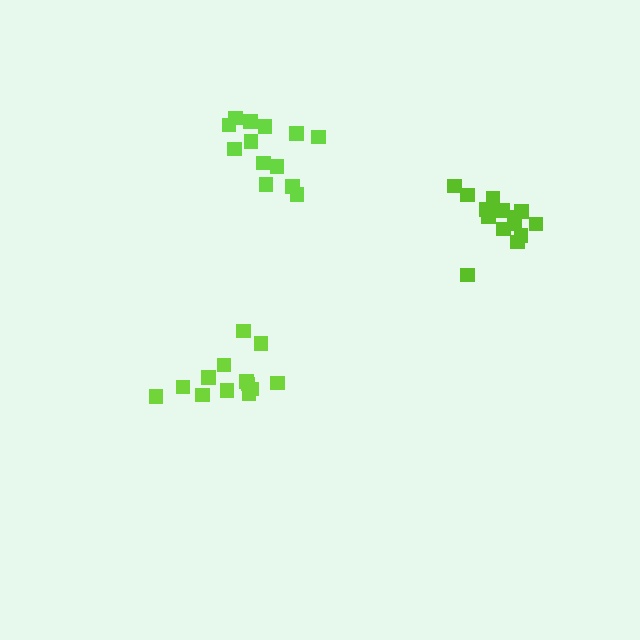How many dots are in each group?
Group 1: 13 dots, Group 2: 15 dots, Group 3: 13 dots (41 total).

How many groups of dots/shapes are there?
There are 3 groups.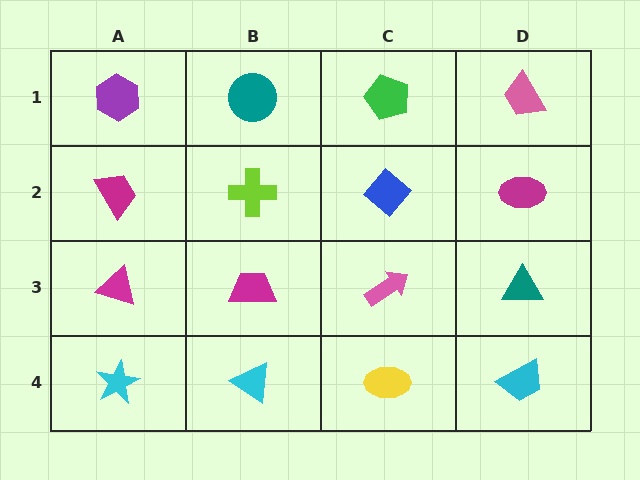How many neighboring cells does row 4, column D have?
2.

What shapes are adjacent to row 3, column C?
A blue diamond (row 2, column C), a yellow ellipse (row 4, column C), a magenta trapezoid (row 3, column B), a teal triangle (row 3, column D).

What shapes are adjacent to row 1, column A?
A magenta trapezoid (row 2, column A), a teal circle (row 1, column B).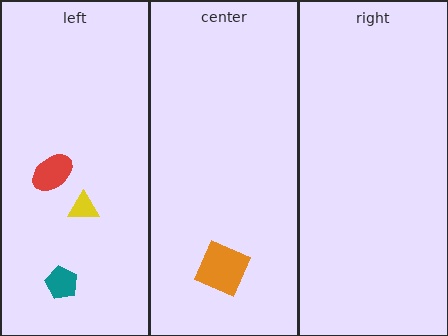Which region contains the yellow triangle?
The left region.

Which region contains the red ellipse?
The left region.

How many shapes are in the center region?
1.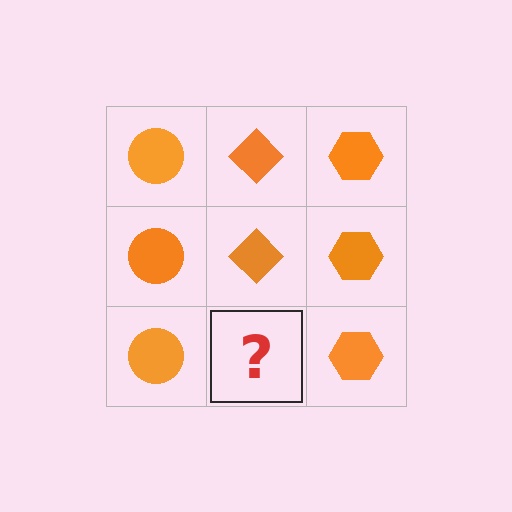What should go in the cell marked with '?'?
The missing cell should contain an orange diamond.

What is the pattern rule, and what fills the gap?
The rule is that each column has a consistent shape. The gap should be filled with an orange diamond.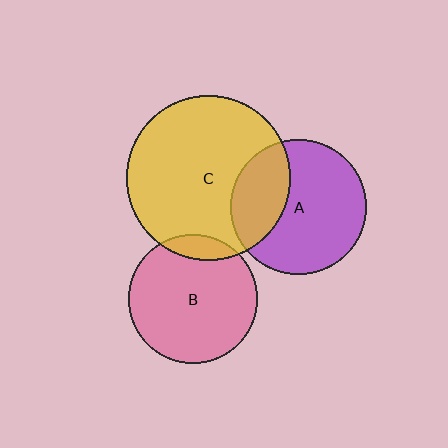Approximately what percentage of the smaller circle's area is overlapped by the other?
Approximately 30%.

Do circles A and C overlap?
Yes.